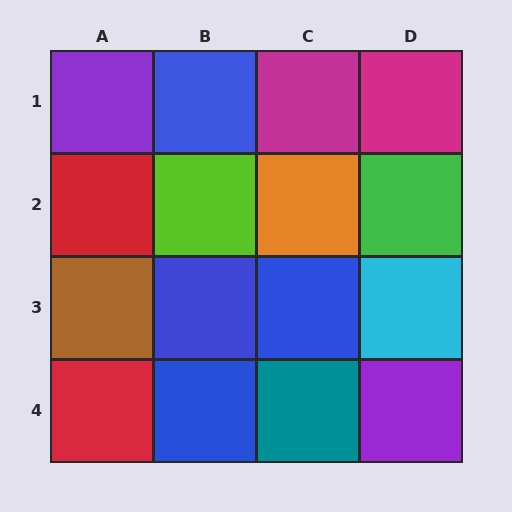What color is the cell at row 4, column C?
Teal.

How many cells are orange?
1 cell is orange.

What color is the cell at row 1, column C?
Magenta.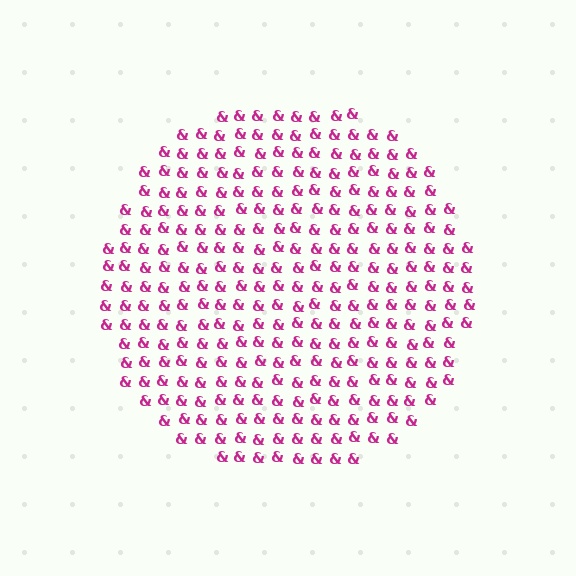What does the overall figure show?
The overall figure shows a circle.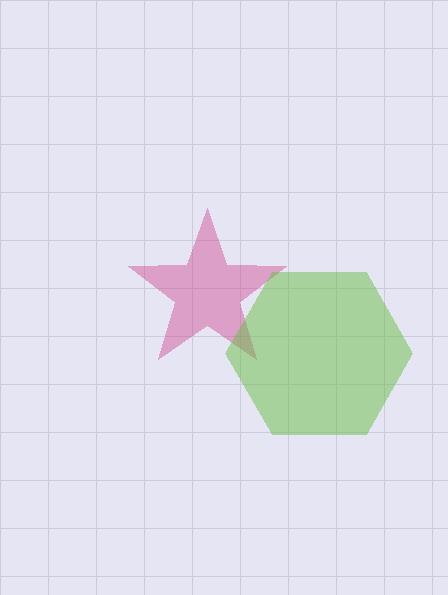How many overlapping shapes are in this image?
There are 2 overlapping shapes in the image.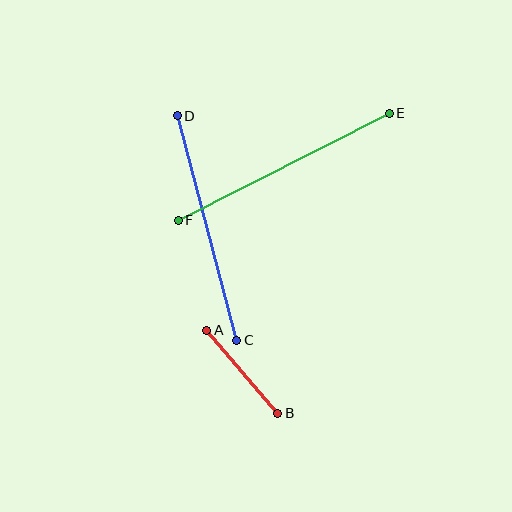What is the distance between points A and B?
The distance is approximately 110 pixels.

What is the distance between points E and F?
The distance is approximately 236 pixels.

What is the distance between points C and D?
The distance is approximately 233 pixels.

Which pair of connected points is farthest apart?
Points E and F are farthest apart.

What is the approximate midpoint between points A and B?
The midpoint is at approximately (242, 372) pixels.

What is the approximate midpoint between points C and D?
The midpoint is at approximately (207, 228) pixels.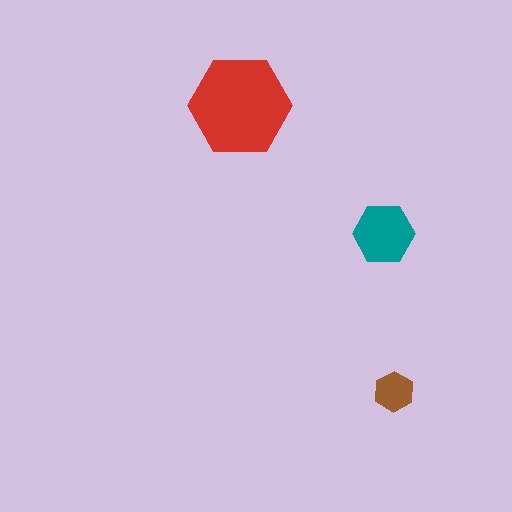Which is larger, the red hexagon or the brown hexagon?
The red one.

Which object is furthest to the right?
The brown hexagon is rightmost.